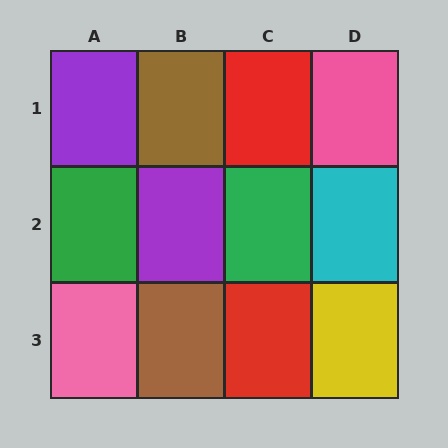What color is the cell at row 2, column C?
Green.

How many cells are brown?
2 cells are brown.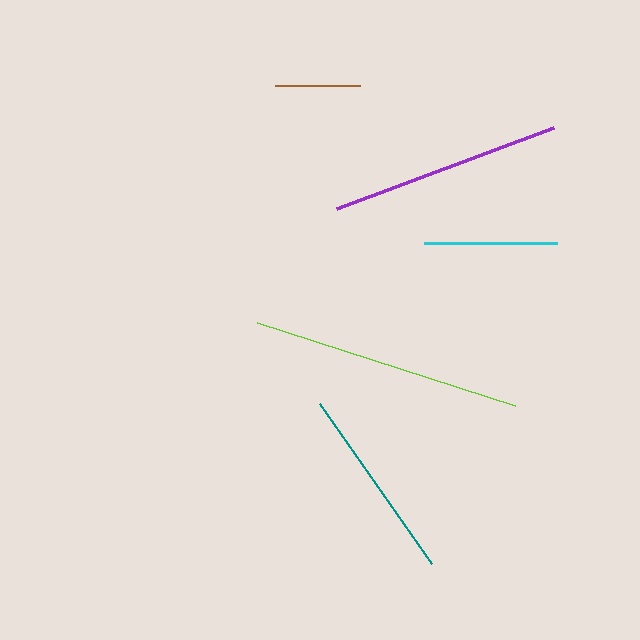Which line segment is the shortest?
The brown line is the shortest at approximately 85 pixels.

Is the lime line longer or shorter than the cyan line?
The lime line is longer than the cyan line.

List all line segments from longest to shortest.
From longest to shortest: lime, purple, teal, cyan, brown.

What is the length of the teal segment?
The teal segment is approximately 195 pixels long.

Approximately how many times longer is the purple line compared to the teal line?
The purple line is approximately 1.2 times the length of the teal line.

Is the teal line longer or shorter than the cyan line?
The teal line is longer than the cyan line.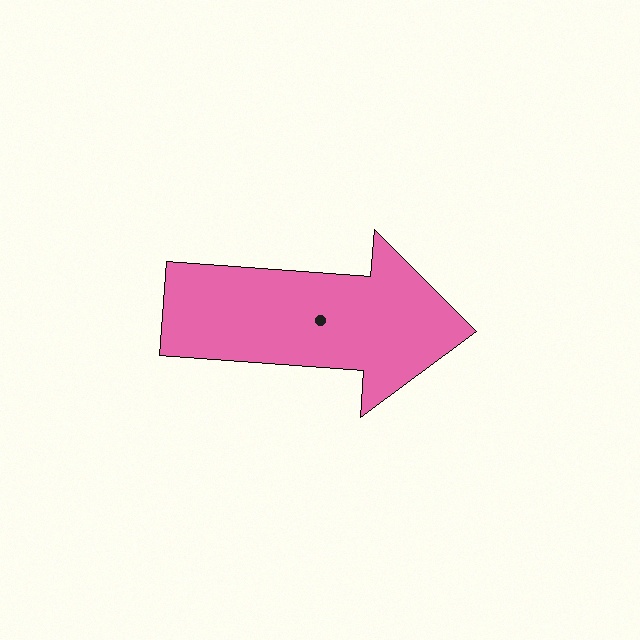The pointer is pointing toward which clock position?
Roughly 3 o'clock.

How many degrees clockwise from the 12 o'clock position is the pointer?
Approximately 94 degrees.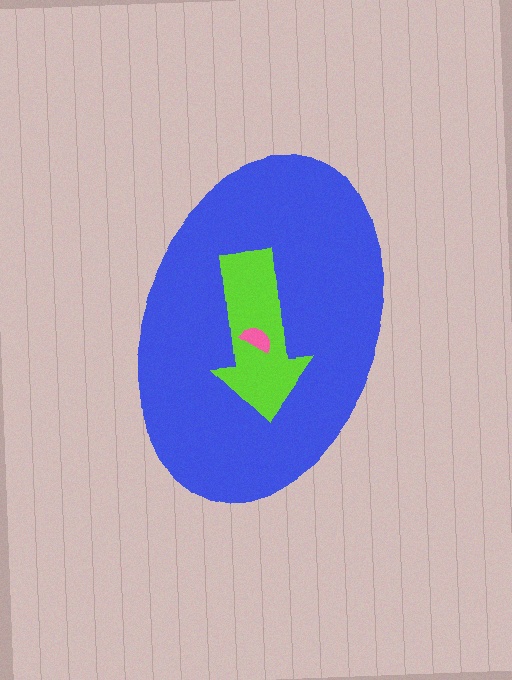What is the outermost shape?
The blue ellipse.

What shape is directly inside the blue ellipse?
The lime arrow.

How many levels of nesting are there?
3.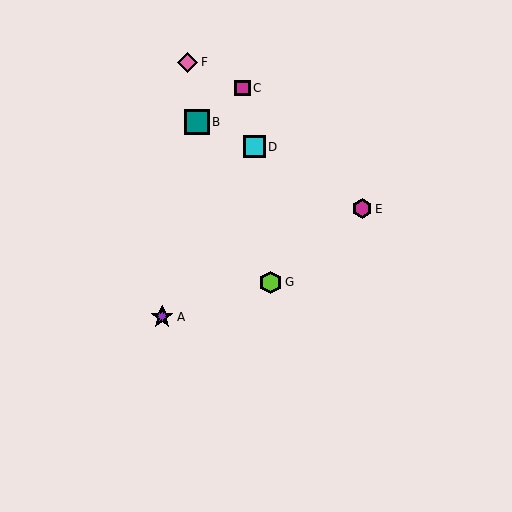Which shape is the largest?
The teal square (labeled B) is the largest.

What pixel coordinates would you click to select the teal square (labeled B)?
Click at (197, 122) to select the teal square B.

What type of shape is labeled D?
Shape D is a cyan square.